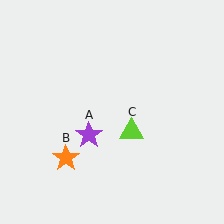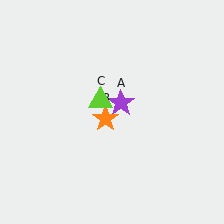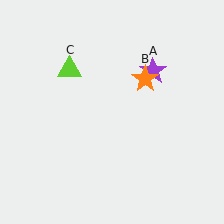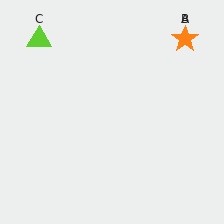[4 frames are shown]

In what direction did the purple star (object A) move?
The purple star (object A) moved up and to the right.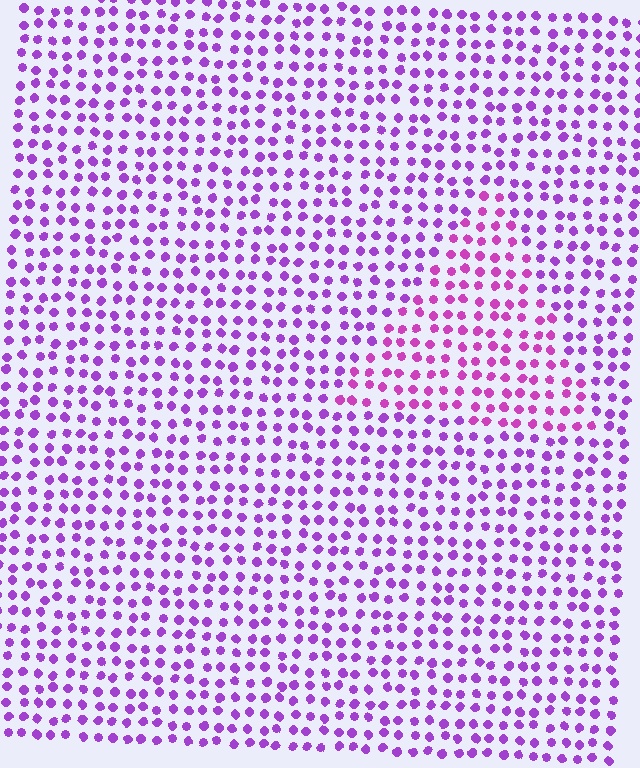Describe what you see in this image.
The image is filled with small purple elements in a uniform arrangement. A triangle-shaped region is visible where the elements are tinted to a slightly different hue, forming a subtle color boundary.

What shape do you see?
I see a triangle.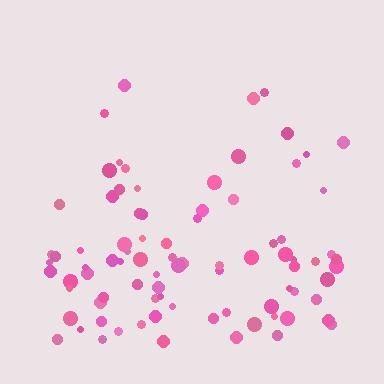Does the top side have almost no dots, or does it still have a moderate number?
Still a moderate number, just noticeably fewer than the bottom.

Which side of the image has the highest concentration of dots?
The bottom.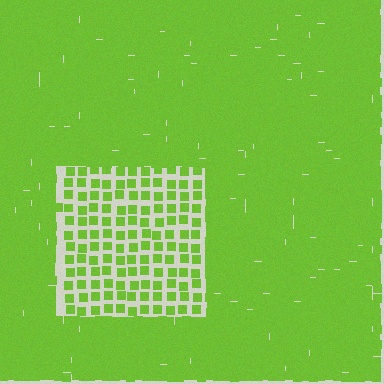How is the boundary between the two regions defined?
The boundary is defined by a change in element density (approximately 2.5x ratio). All elements are the same color, size, and shape.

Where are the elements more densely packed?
The elements are more densely packed outside the rectangle boundary.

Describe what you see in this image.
The image contains small lime elements arranged at two different densities. A rectangle-shaped region is visible where the elements are less densely packed than the surrounding area.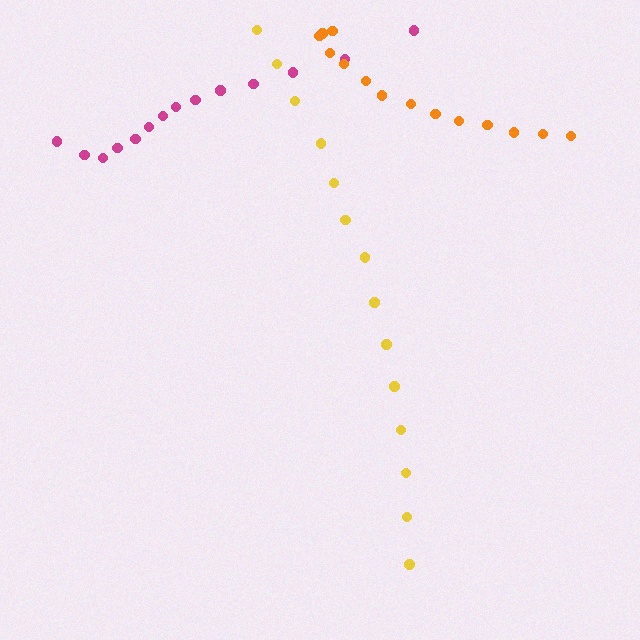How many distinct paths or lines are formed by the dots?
There are 3 distinct paths.